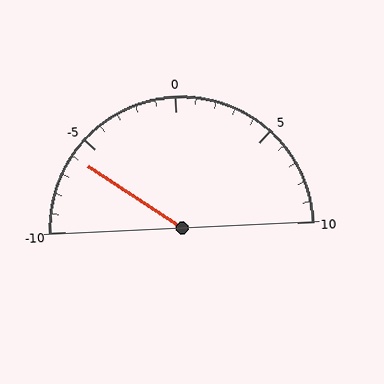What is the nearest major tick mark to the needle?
The nearest major tick mark is -5.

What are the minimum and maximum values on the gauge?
The gauge ranges from -10 to 10.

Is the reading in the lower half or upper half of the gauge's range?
The reading is in the lower half of the range (-10 to 10).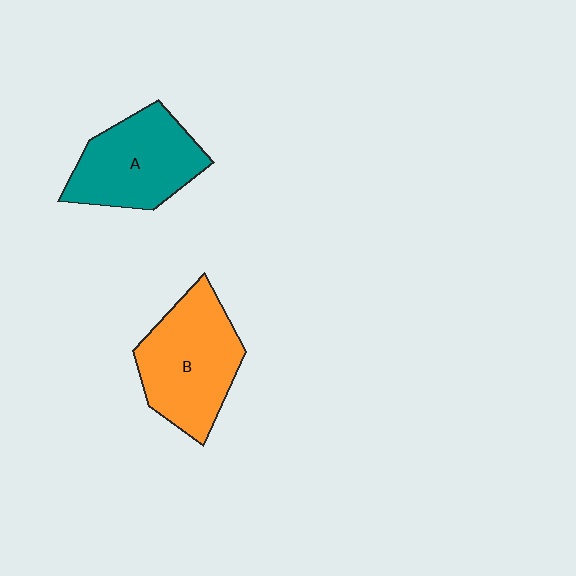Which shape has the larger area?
Shape B (orange).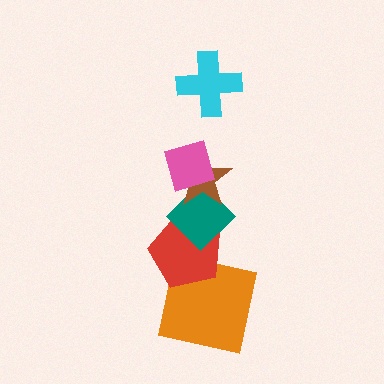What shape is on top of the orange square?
The red pentagon is on top of the orange square.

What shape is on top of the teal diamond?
The brown star is on top of the teal diamond.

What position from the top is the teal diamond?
The teal diamond is 4th from the top.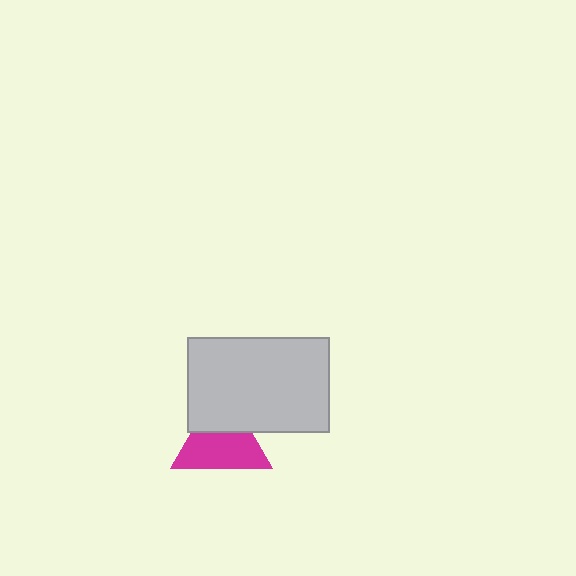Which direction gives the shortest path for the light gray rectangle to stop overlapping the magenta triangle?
Moving up gives the shortest separation.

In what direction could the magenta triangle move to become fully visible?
The magenta triangle could move down. That would shift it out from behind the light gray rectangle entirely.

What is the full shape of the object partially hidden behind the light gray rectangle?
The partially hidden object is a magenta triangle.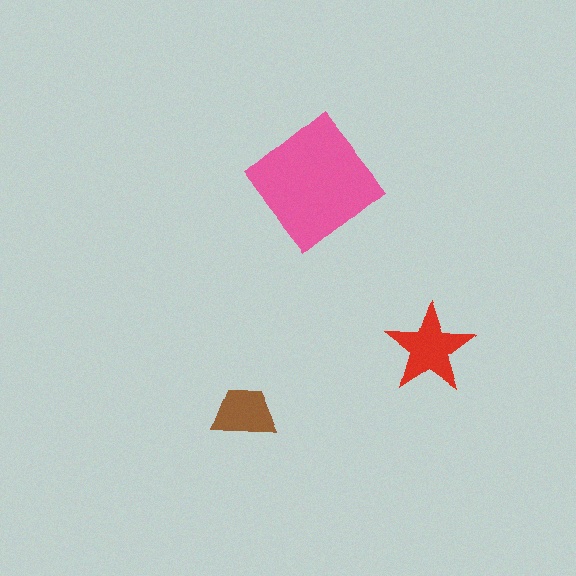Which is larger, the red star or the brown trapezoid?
The red star.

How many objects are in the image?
There are 3 objects in the image.